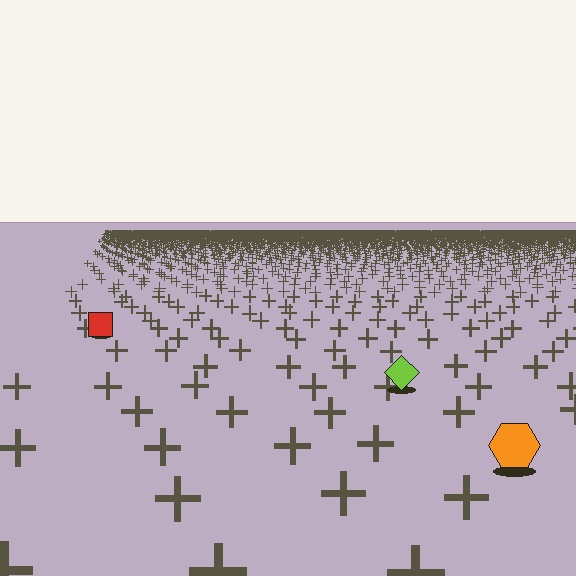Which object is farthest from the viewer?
The red square is farthest from the viewer. It appears smaller and the ground texture around it is denser.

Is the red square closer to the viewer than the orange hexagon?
No. The orange hexagon is closer — you can tell from the texture gradient: the ground texture is coarser near it.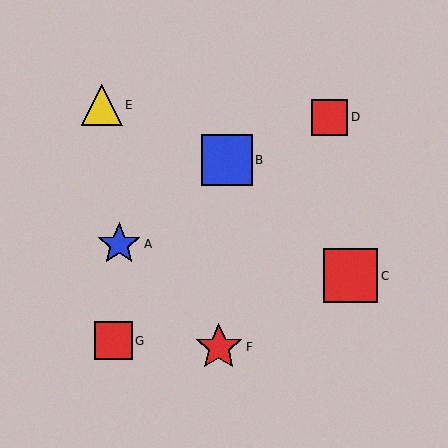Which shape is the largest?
The red square (labeled C) is the largest.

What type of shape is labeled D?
Shape D is a red square.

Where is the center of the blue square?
The center of the blue square is at (227, 160).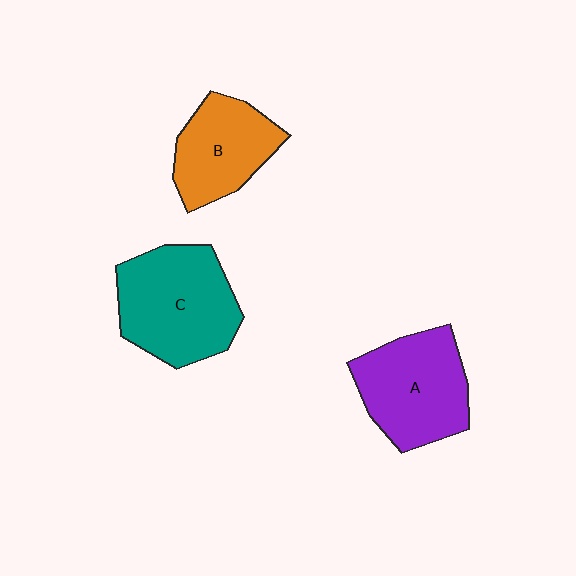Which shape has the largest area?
Shape C (teal).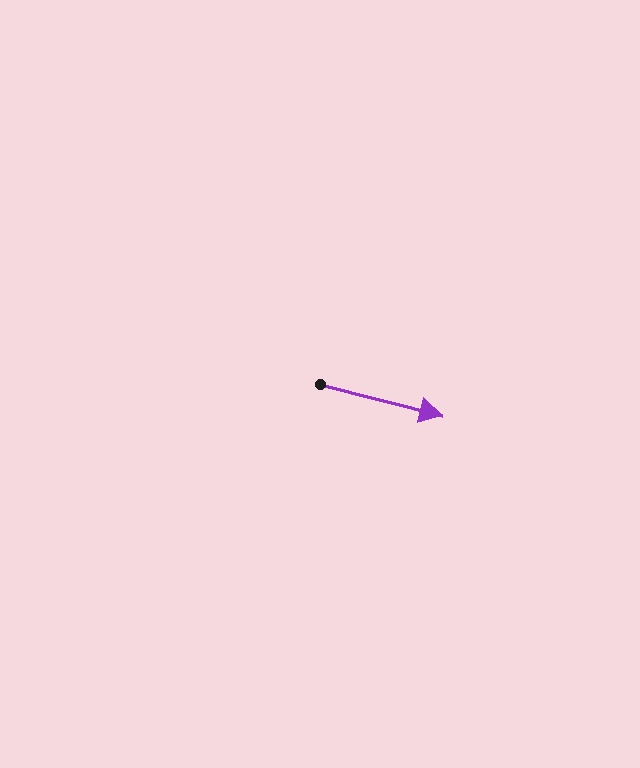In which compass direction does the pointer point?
East.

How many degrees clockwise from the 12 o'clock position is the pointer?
Approximately 104 degrees.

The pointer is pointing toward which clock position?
Roughly 3 o'clock.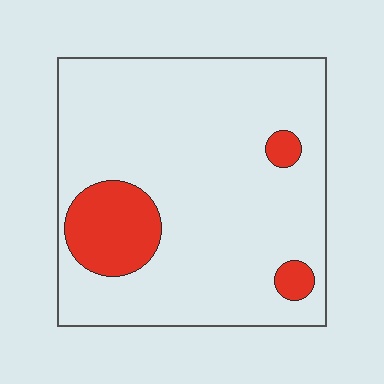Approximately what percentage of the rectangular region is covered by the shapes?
Approximately 15%.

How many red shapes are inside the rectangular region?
3.